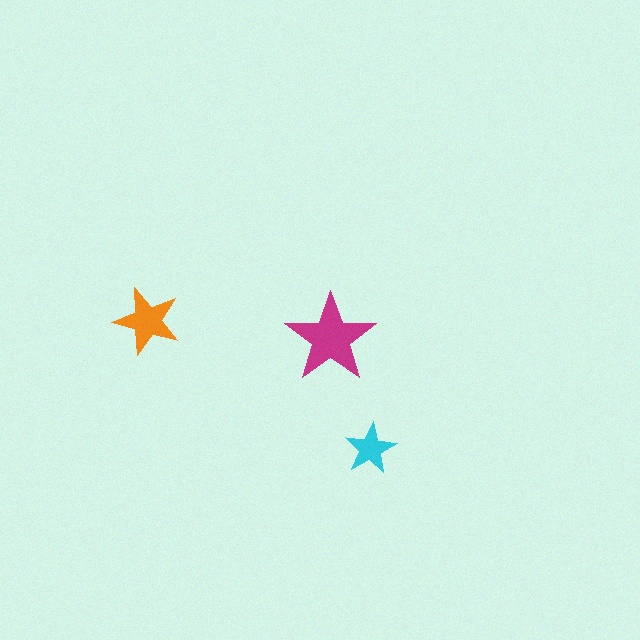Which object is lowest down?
The cyan star is bottommost.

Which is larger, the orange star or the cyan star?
The orange one.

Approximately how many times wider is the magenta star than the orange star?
About 1.5 times wider.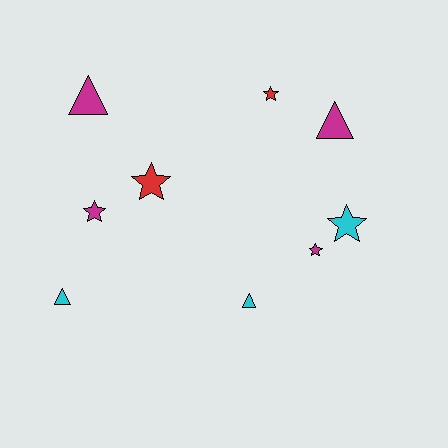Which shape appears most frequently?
Star, with 5 objects.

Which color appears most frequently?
Magenta, with 4 objects.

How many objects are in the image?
There are 9 objects.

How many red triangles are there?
There are no red triangles.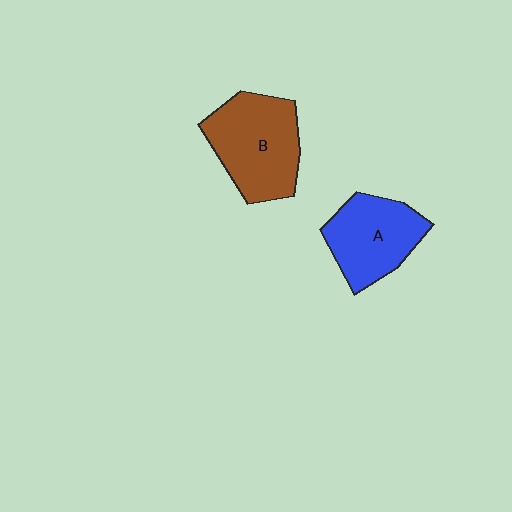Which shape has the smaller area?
Shape A (blue).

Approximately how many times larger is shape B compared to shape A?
Approximately 1.2 times.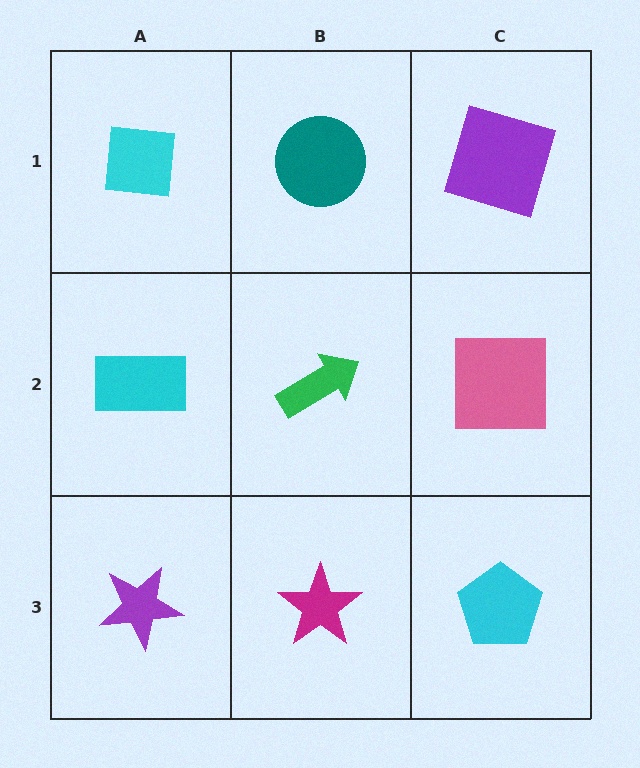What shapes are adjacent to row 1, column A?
A cyan rectangle (row 2, column A), a teal circle (row 1, column B).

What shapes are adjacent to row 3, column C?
A pink square (row 2, column C), a magenta star (row 3, column B).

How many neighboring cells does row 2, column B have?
4.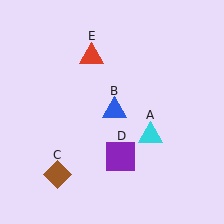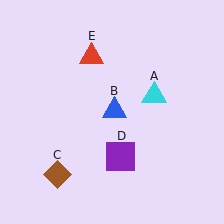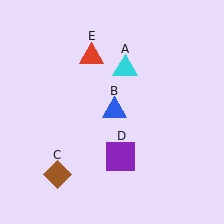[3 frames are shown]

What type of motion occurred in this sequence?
The cyan triangle (object A) rotated counterclockwise around the center of the scene.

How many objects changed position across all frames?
1 object changed position: cyan triangle (object A).